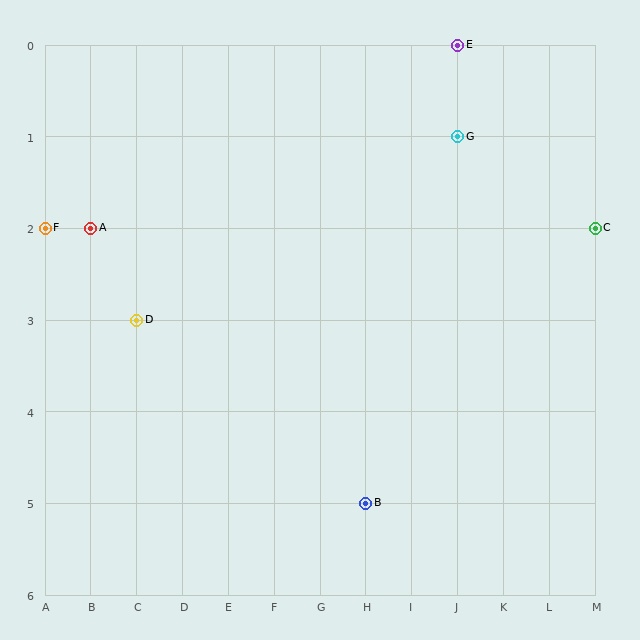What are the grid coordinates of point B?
Point B is at grid coordinates (H, 5).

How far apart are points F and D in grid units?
Points F and D are 2 columns and 1 row apart (about 2.2 grid units diagonally).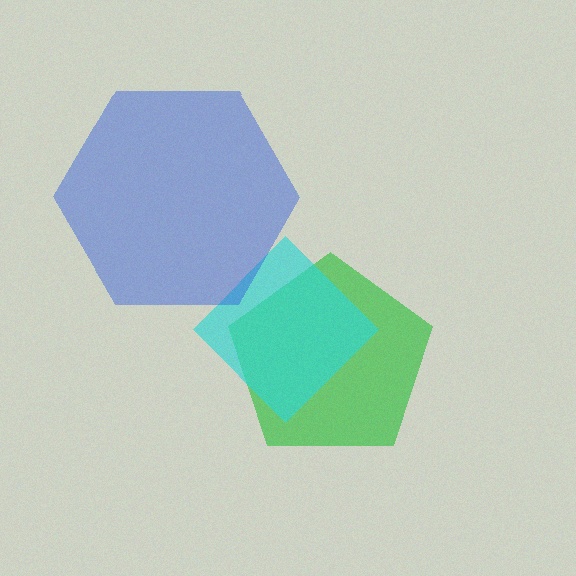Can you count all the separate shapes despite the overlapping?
Yes, there are 3 separate shapes.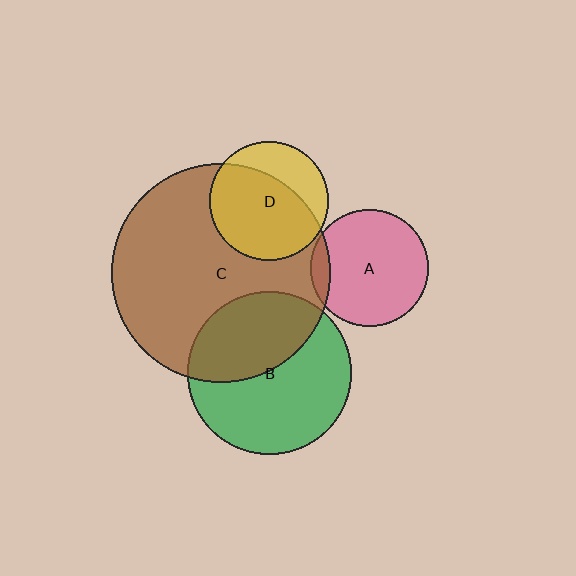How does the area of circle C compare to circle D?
Approximately 3.4 times.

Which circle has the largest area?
Circle C (brown).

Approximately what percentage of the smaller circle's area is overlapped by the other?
Approximately 10%.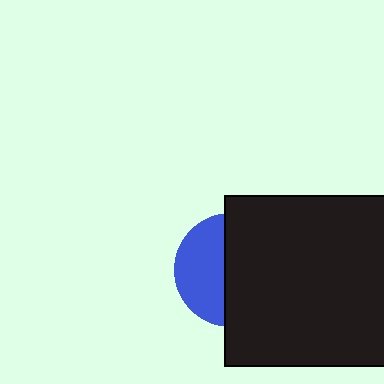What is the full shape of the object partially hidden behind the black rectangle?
The partially hidden object is a blue circle.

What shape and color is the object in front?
The object in front is a black rectangle.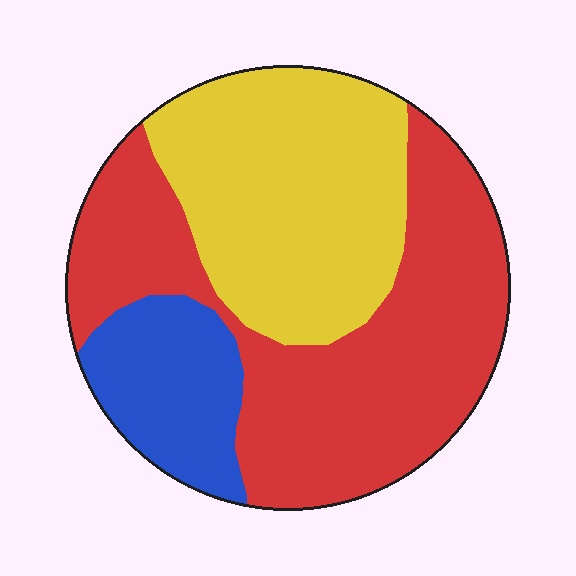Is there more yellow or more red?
Red.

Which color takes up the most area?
Red, at roughly 50%.